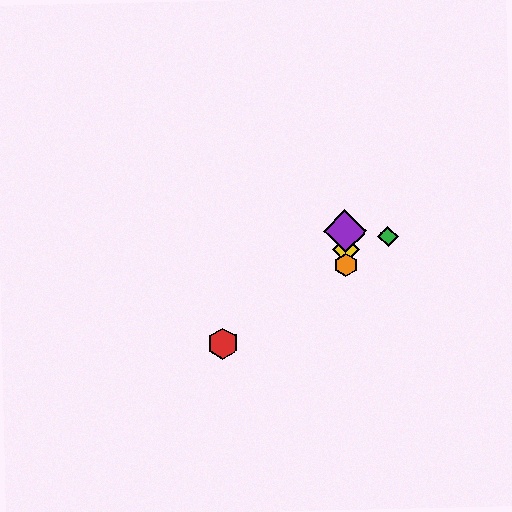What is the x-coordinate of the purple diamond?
The purple diamond is at x≈345.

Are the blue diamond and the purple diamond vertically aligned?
Yes, both are at x≈346.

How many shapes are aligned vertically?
4 shapes (the blue diamond, the yellow diamond, the purple diamond, the orange hexagon) are aligned vertically.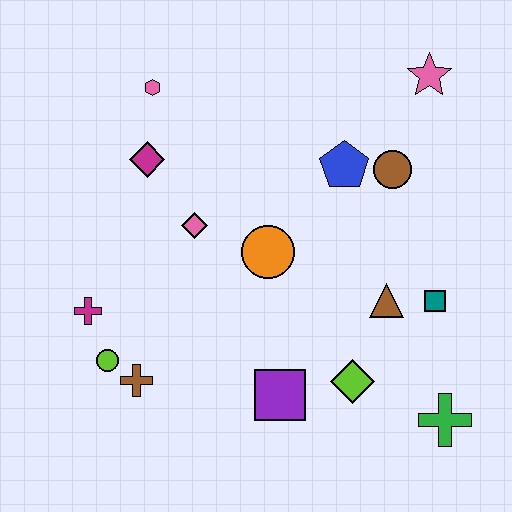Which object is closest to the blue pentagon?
The brown circle is closest to the blue pentagon.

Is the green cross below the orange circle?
Yes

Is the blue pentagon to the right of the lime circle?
Yes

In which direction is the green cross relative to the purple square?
The green cross is to the right of the purple square.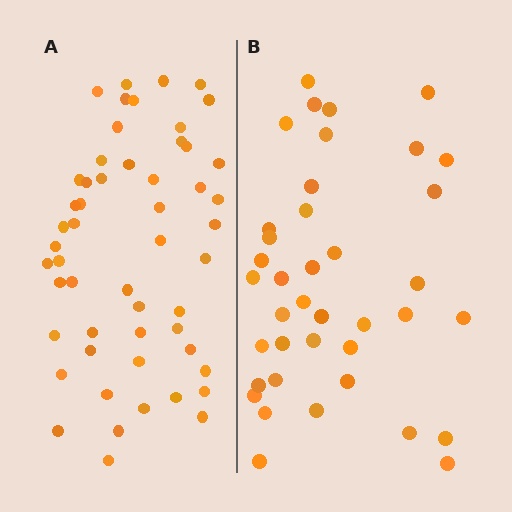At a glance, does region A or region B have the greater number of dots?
Region A (the left region) has more dots.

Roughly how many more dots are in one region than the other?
Region A has approximately 15 more dots than region B.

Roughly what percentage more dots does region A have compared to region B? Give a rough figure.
About 35% more.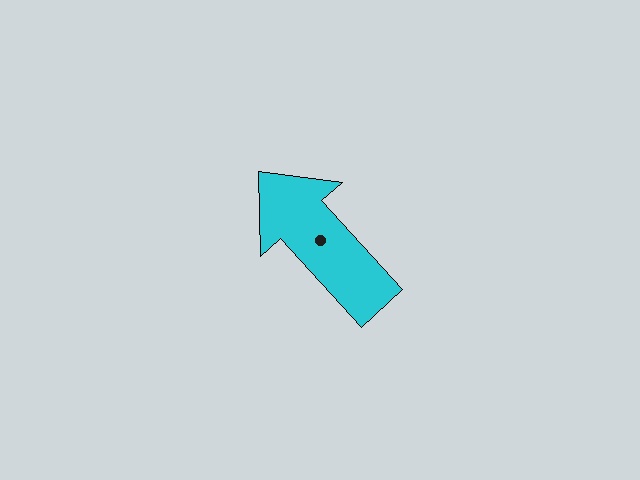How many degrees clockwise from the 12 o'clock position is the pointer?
Approximately 318 degrees.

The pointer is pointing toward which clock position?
Roughly 11 o'clock.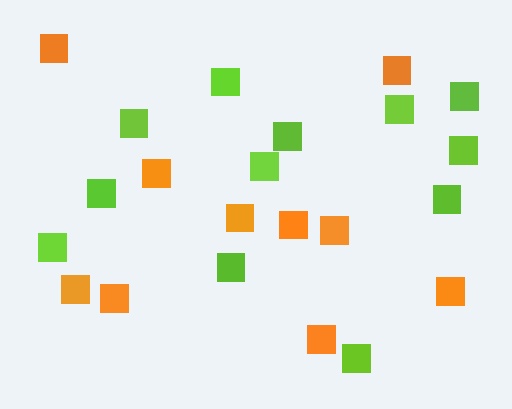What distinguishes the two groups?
There are 2 groups: one group of lime squares (12) and one group of orange squares (10).